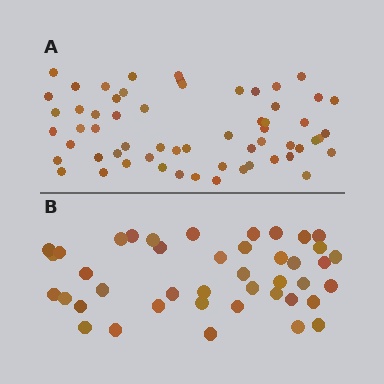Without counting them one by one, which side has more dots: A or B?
Region A (the top region) has more dots.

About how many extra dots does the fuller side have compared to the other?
Region A has approximately 20 more dots than region B.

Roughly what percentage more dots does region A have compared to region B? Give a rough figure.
About 45% more.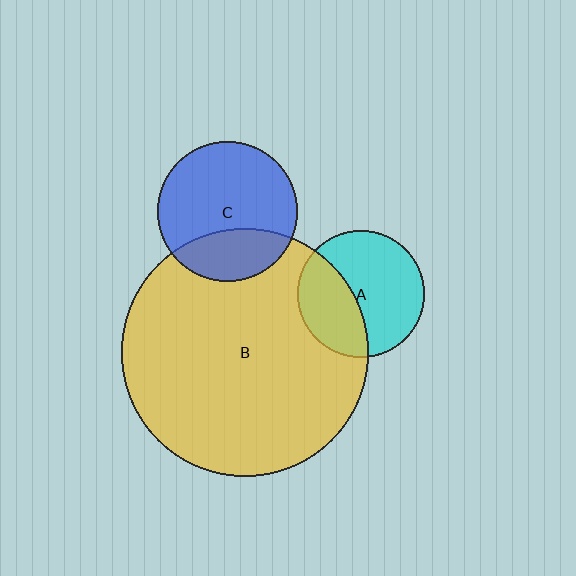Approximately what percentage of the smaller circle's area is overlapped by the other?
Approximately 40%.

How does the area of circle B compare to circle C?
Approximately 3.1 times.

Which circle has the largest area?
Circle B (yellow).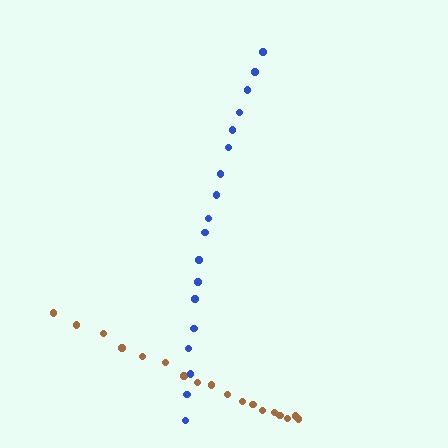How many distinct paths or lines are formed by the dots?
There are 2 distinct paths.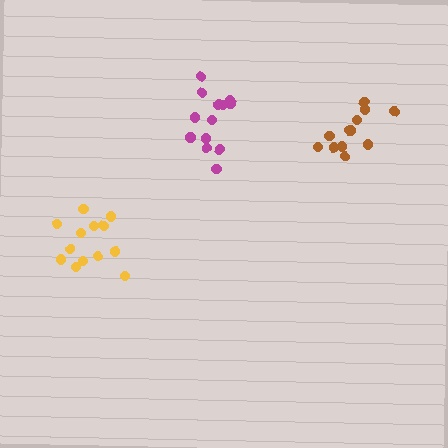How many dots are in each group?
Group 1: 13 dots, Group 2: 12 dots, Group 3: 13 dots (38 total).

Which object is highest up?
The magenta cluster is topmost.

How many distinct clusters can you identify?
There are 3 distinct clusters.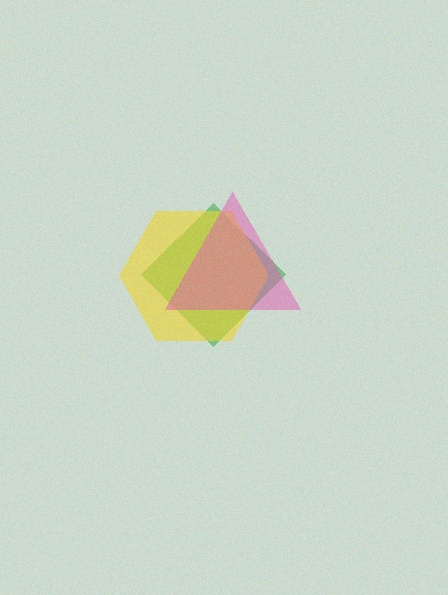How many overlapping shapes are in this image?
There are 3 overlapping shapes in the image.